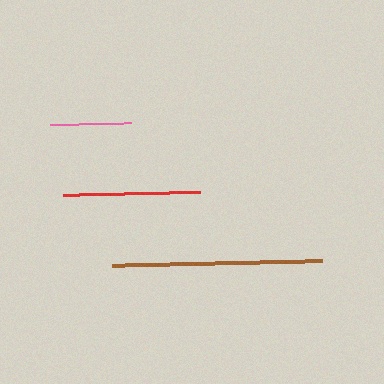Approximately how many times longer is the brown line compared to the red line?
The brown line is approximately 1.5 times the length of the red line.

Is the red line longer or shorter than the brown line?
The brown line is longer than the red line.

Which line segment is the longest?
The brown line is the longest at approximately 210 pixels.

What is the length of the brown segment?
The brown segment is approximately 210 pixels long.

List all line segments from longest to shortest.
From longest to shortest: brown, red, pink.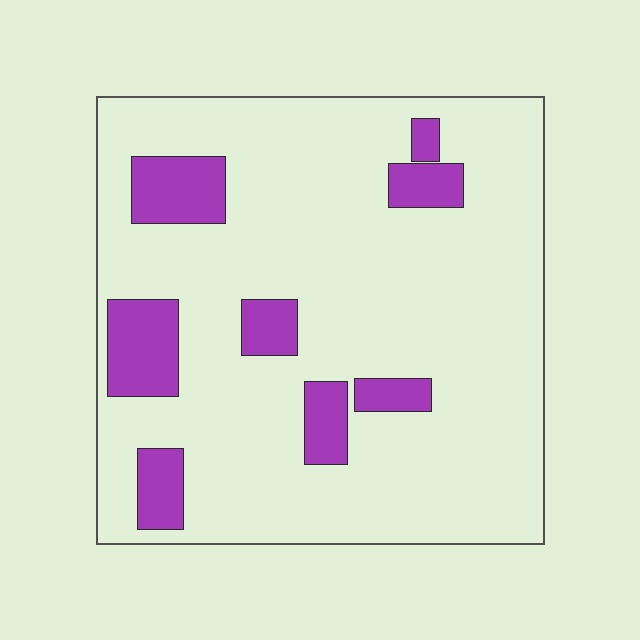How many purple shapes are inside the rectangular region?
8.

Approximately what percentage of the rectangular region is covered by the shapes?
Approximately 15%.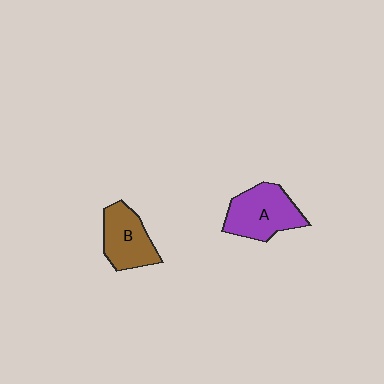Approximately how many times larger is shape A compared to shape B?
Approximately 1.2 times.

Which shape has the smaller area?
Shape B (brown).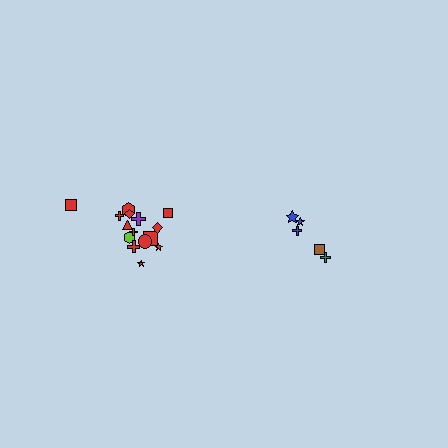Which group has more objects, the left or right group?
The left group.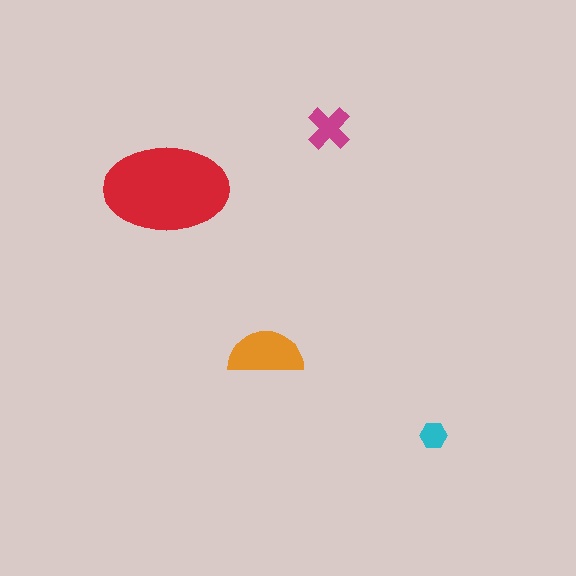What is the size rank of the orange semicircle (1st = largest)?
2nd.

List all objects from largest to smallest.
The red ellipse, the orange semicircle, the magenta cross, the cyan hexagon.